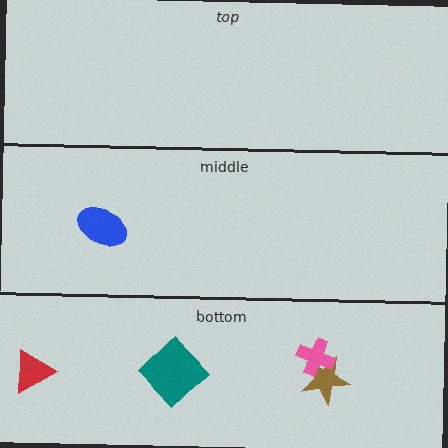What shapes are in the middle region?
The blue ellipse.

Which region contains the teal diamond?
The bottom region.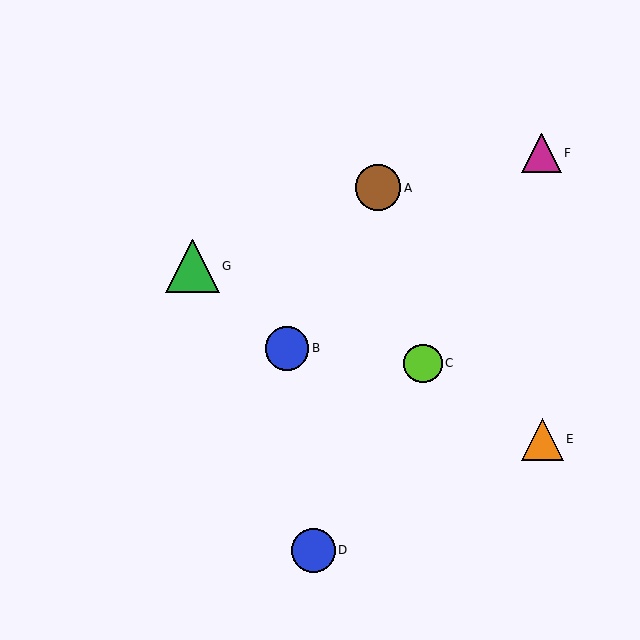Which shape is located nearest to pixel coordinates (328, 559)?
The blue circle (labeled D) at (314, 550) is nearest to that location.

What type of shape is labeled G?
Shape G is a green triangle.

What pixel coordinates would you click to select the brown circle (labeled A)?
Click at (378, 188) to select the brown circle A.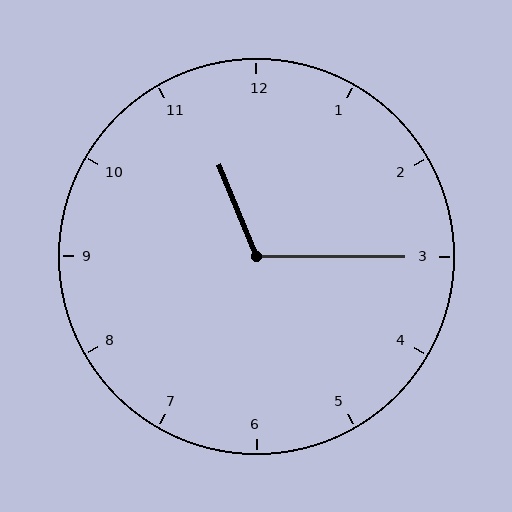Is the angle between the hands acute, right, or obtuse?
It is obtuse.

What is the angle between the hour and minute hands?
Approximately 112 degrees.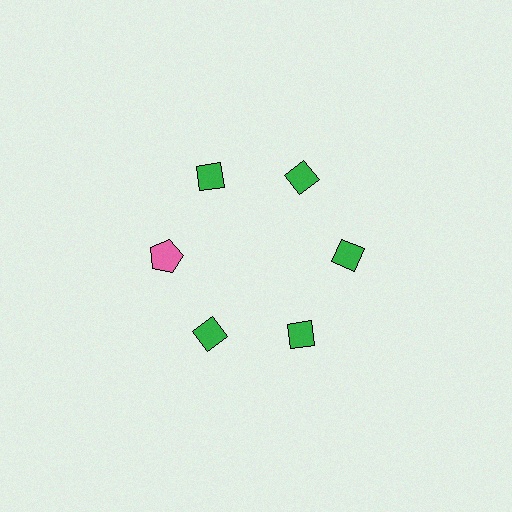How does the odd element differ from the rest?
It differs in both color (pink instead of green) and shape (pentagon instead of diamond).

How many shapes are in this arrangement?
There are 6 shapes arranged in a ring pattern.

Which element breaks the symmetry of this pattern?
The pink pentagon at roughly the 9 o'clock position breaks the symmetry. All other shapes are green diamonds.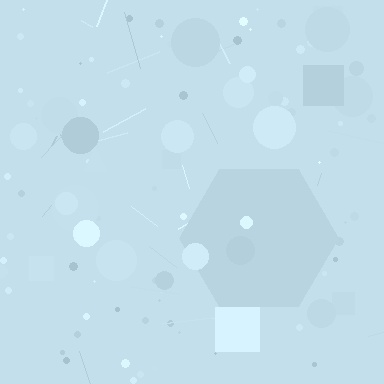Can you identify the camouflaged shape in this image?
The camouflaged shape is a hexagon.